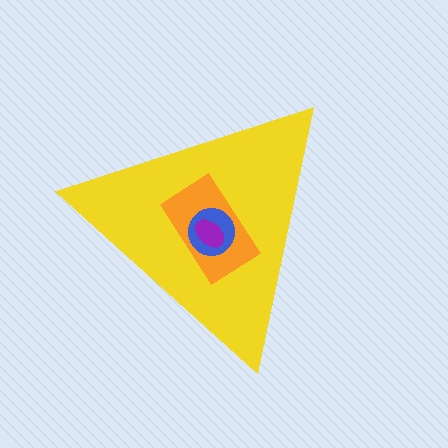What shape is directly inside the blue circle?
The purple ellipse.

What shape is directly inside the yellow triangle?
The orange rectangle.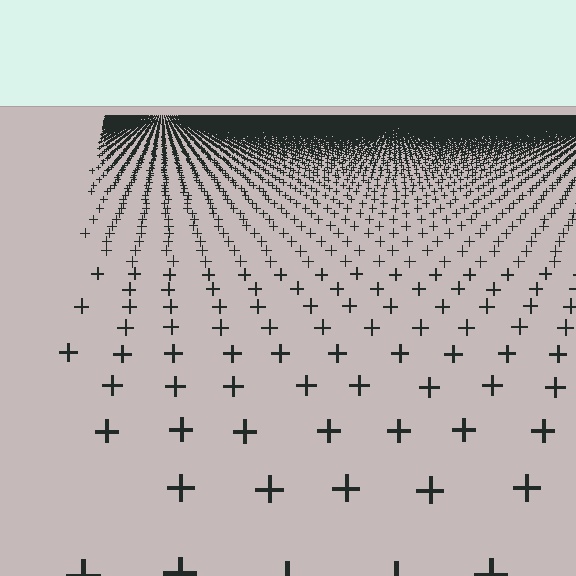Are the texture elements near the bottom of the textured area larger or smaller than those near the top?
Larger. Near the bottom, elements are closer to the viewer and appear at a bigger on-screen size.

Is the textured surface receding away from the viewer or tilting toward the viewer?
The surface is receding away from the viewer. Texture elements get smaller and denser toward the top.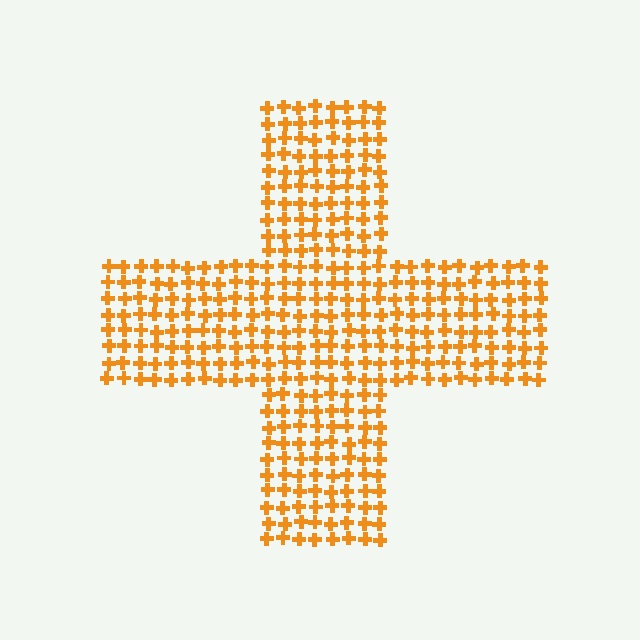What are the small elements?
The small elements are crosses.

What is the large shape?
The large shape is a cross.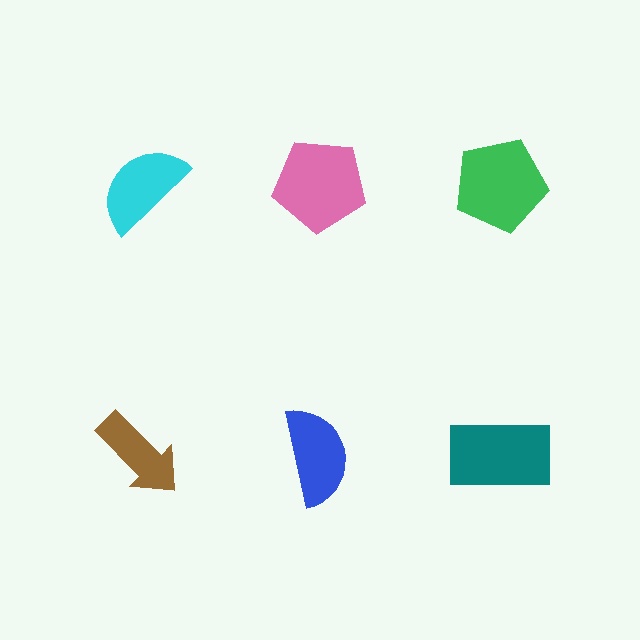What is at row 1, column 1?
A cyan semicircle.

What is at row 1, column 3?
A green pentagon.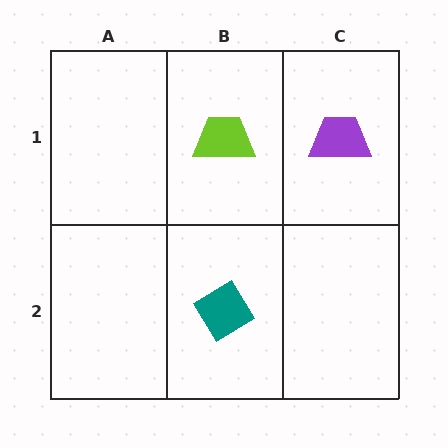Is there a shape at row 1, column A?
No, that cell is empty.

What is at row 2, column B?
A teal diamond.